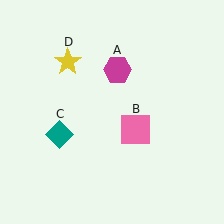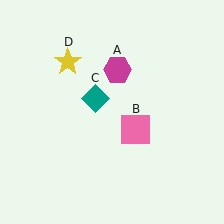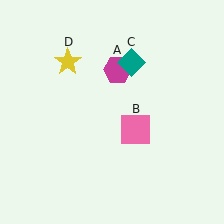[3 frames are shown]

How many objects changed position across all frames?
1 object changed position: teal diamond (object C).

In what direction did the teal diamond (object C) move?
The teal diamond (object C) moved up and to the right.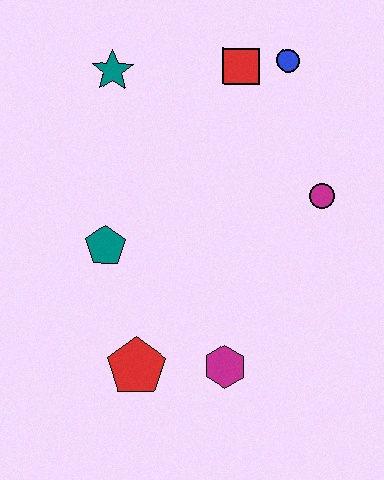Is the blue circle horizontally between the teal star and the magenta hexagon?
No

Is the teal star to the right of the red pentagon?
No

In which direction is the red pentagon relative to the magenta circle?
The red pentagon is to the left of the magenta circle.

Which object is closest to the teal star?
The red square is closest to the teal star.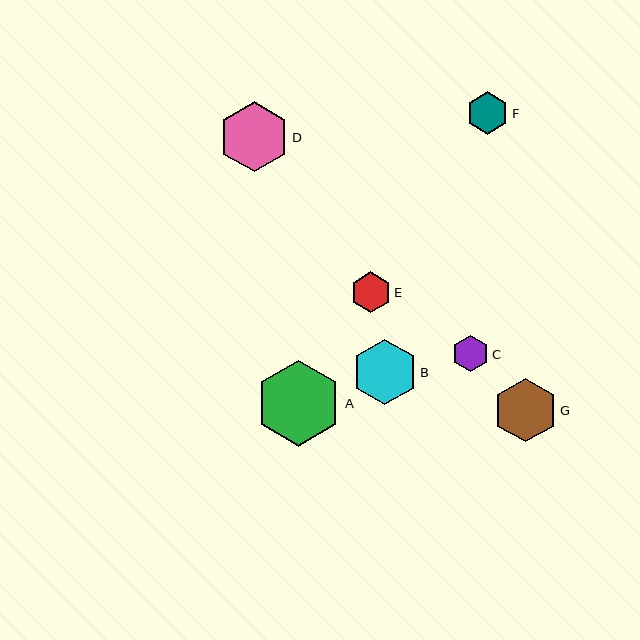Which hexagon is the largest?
Hexagon A is the largest with a size of approximately 86 pixels.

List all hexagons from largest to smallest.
From largest to smallest: A, D, B, G, F, E, C.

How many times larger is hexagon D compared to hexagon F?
Hexagon D is approximately 1.7 times the size of hexagon F.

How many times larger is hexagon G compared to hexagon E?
Hexagon G is approximately 1.6 times the size of hexagon E.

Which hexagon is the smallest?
Hexagon C is the smallest with a size of approximately 36 pixels.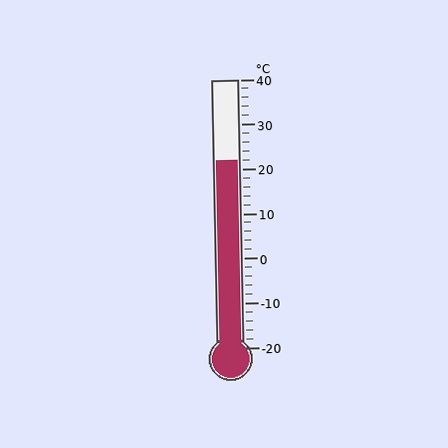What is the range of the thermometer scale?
The thermometer scale ranges from -20°C to 40°C.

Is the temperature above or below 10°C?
The temperature is above 10°C.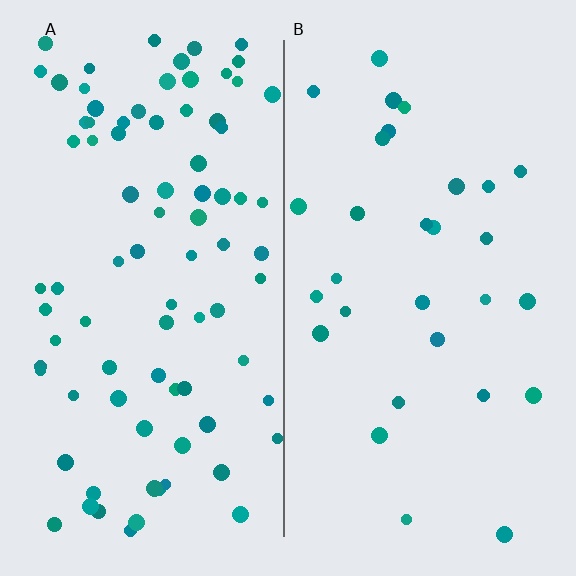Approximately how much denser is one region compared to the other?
Approximately 2.9× — region A over region B.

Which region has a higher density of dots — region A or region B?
A (the left).